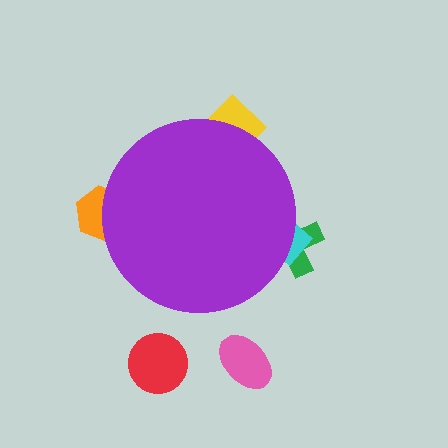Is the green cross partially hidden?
Yes, the green cross is partially hidden behind the purple circle.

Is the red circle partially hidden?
No, the red circle is fully visible.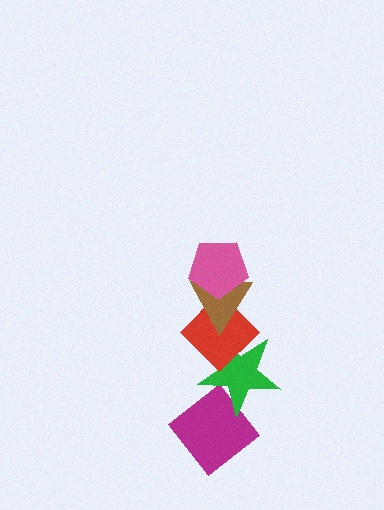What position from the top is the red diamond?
The red diamond is 3rd from the top.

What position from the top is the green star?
The green star is 4th from the top.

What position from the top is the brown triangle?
The brown triangle is 2nd from the top.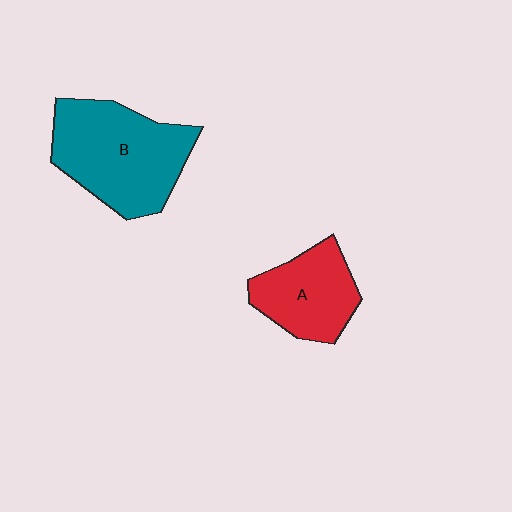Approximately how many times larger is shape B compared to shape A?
Approximately 1.6 times.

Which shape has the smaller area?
Shape A (red).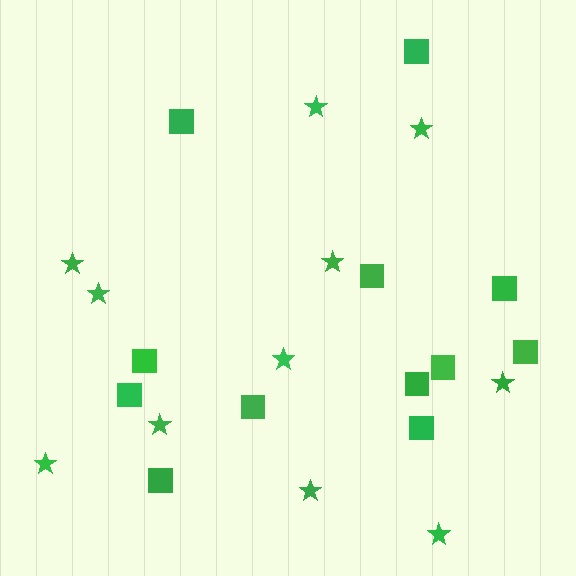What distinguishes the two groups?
There are 2 groups: one group of stars (11) and one group of squares (12).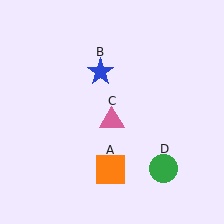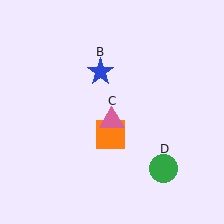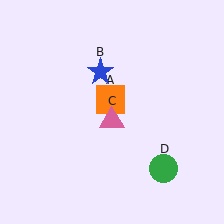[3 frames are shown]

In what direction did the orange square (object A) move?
The orange square (object A) moved up.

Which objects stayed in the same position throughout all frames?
Blue star (object B) and pink triangle (object C) and green circle (object D) remained stationary.